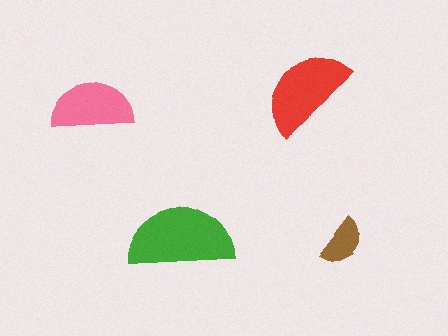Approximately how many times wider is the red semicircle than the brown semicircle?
About 2 times wider.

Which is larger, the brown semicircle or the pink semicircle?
The pink one.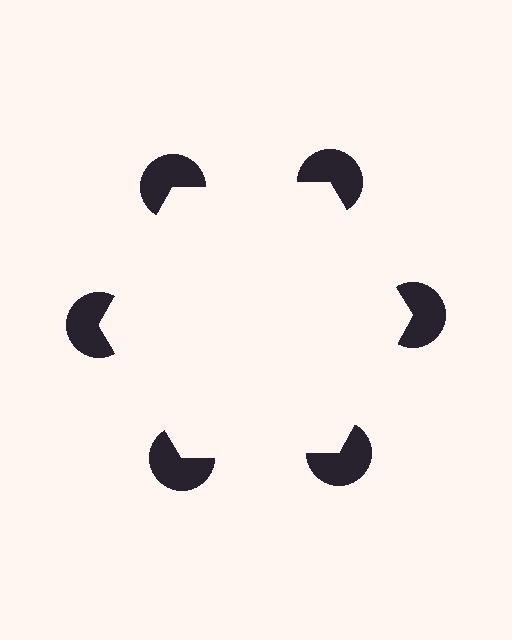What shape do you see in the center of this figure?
An illusory hexagon — its edges are inferred from the aligned wedge cuts in the pac-man discs, not physically drawn.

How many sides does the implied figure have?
6 sides.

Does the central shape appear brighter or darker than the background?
It typically appears slightly brighter than the background, even though no actual brightness change is drawn.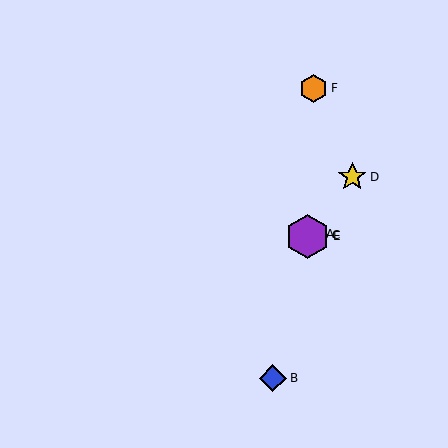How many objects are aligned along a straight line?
3 objects (A, C, E) are aligned along a straight line.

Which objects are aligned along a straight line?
Objects A, C, E are aligned along a straight line.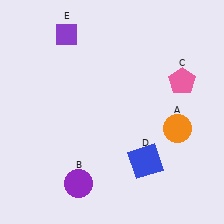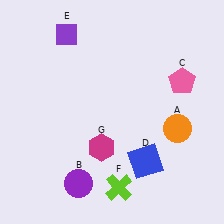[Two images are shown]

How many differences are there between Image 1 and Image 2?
There are 2 differences between the two images.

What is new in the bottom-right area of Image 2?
A lime cross (F) was added in the bottom-right area of Image 2.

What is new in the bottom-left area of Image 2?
A magenta hexagon (G) was added in the bottom-left area of Image 2.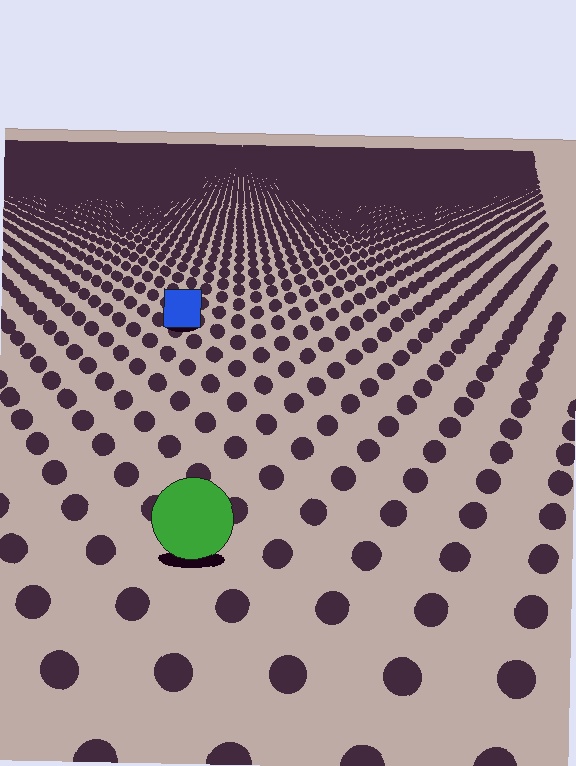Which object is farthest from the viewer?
The blue square is farthest from the viewer. It appears smaller and the ground texture around it is denser.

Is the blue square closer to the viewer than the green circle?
No. The green circle is closer — you can tell from the texture gradient: the ground texture is coarser near it.